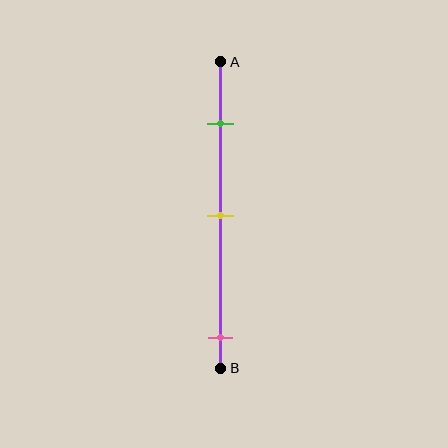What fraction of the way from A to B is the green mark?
The green mark is approximately 20% (0.2) of the way from A to B.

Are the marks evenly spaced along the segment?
No, the marks are not evenly spaced.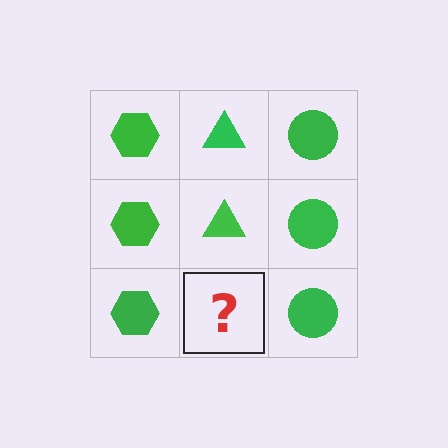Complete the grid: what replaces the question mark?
The question mark should be replaced with a green triangle.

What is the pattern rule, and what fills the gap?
The rule is that each column has a consistent shape. The gap should be filled with a green triangle.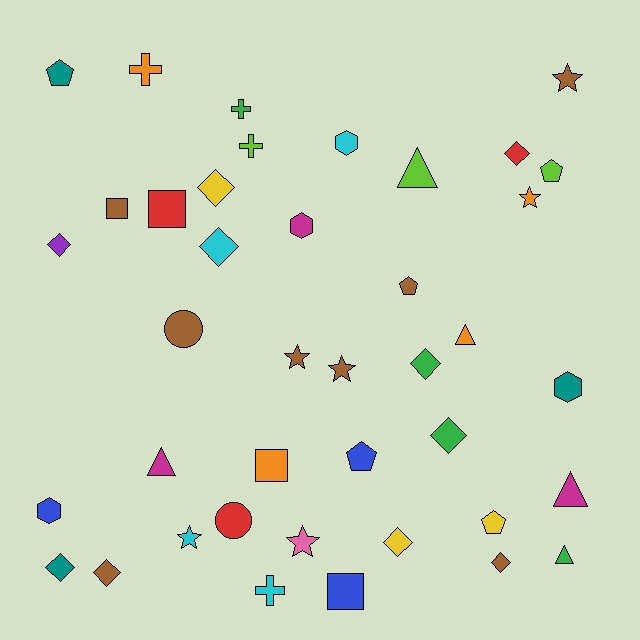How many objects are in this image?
There are 40 objects.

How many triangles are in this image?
There are 5 triangles.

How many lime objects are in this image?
There are 3 lime objects.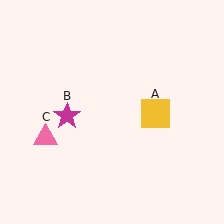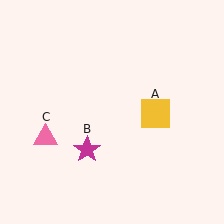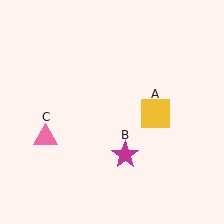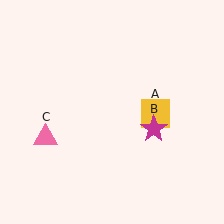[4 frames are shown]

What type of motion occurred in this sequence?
The magenta star (object B) rotated counterclockwise around the center of the scene.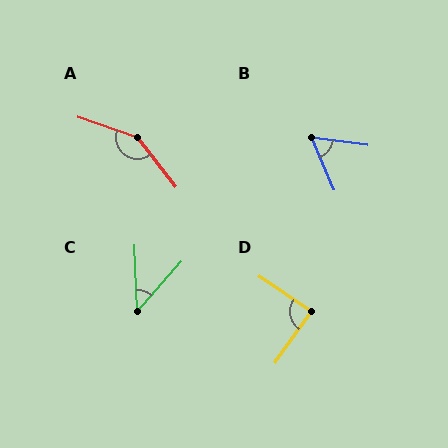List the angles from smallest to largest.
C (43°), B (59°), D (89°), A (147°).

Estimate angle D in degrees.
Approximately 89 degrees.